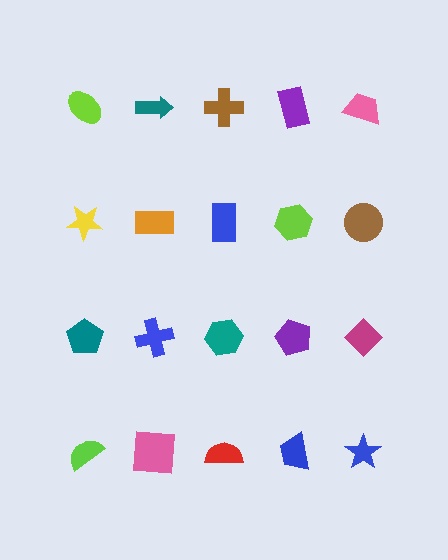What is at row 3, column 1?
A teal pentagon.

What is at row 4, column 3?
A red semicircle.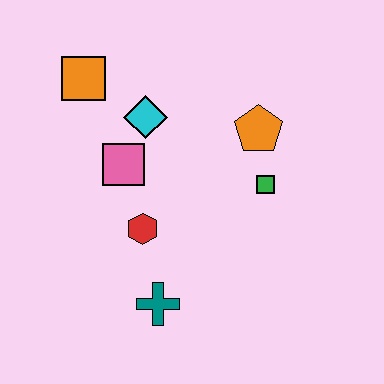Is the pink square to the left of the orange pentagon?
Yes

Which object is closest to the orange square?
The cyan diamond is closest to the orange square.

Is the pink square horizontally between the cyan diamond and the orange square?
Yes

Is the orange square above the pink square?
Yes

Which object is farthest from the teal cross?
The orange square is farthest from the teal cross.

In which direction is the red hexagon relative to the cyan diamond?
The red hexagon is below the cyan diamond.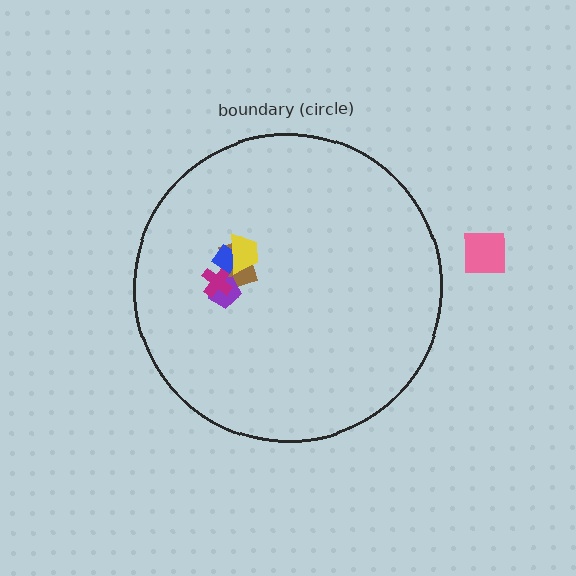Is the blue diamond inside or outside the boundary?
Inside.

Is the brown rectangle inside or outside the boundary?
Inside.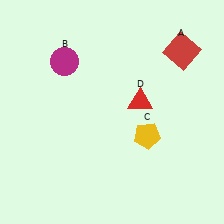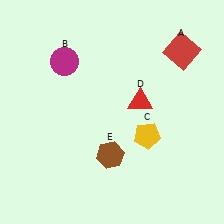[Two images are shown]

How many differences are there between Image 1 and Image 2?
There is 1 difference between the two images.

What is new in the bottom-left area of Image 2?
A brown hexagon (E) was added in the bottom-left area of Image 2.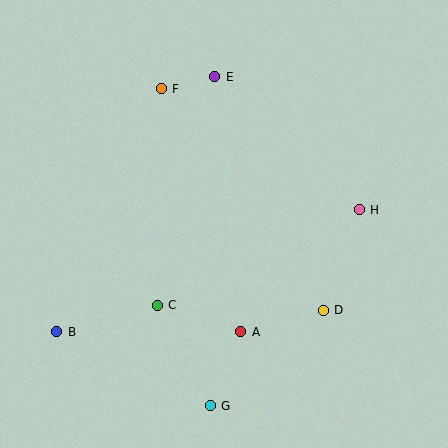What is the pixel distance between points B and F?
The distance between B and F is 264 pixels.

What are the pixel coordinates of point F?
Point F is at (161, 89).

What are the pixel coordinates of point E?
Point E is at (215, 77).